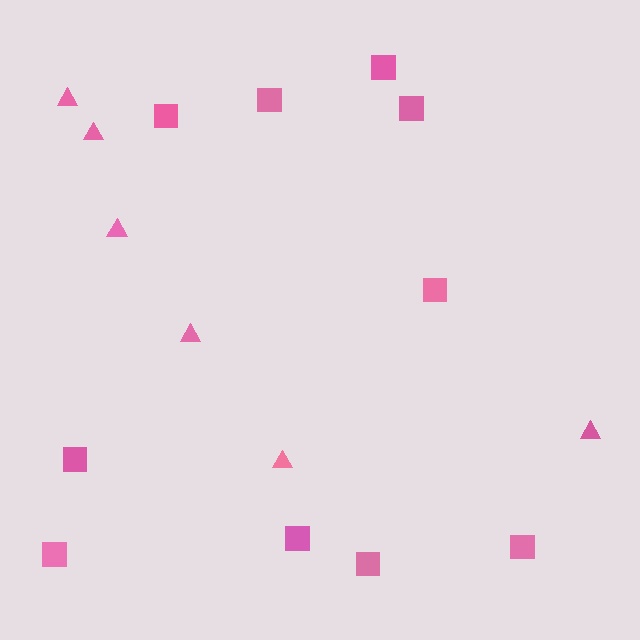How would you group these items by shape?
There are 2 groups: one group of triangles (6) and one group of squares (10).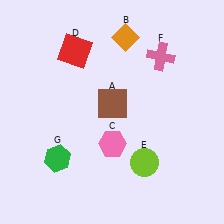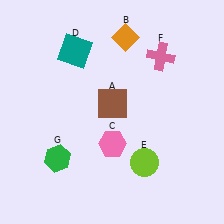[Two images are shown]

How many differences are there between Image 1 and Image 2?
There is 1 difference between the two images.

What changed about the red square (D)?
In Image 1, D is red. In Image 2, it changed to teal.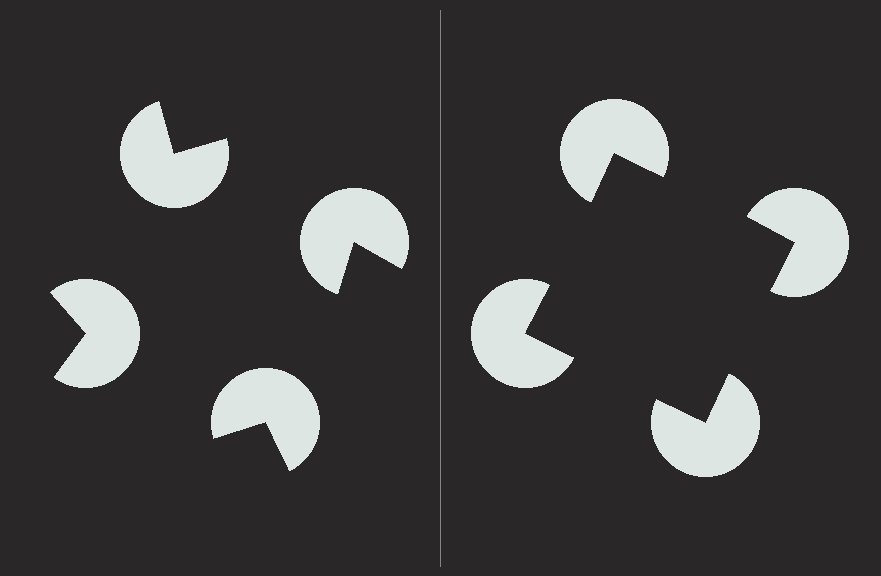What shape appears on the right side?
An illusory square.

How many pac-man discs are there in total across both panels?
8 — 4 on each side.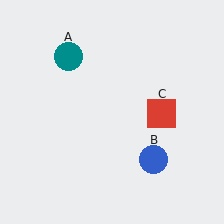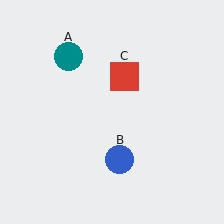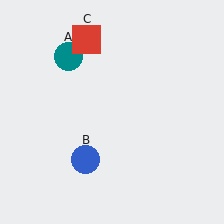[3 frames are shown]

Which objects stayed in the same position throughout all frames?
Teal circle (object A) remained stationary.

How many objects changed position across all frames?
2 objects changed position: blue circle (object B), red square (object C).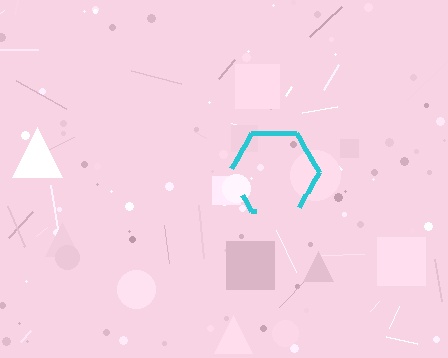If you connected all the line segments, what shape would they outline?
They would outline a hexagon.